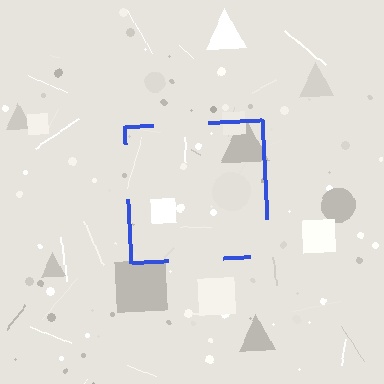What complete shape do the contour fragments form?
The contour fragments form a square.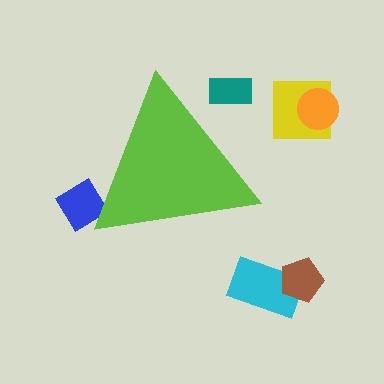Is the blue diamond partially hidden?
Yes, the blue diamond is partially hidden behind the lime triangle.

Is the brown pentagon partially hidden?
No, the brown pentagon is fully visible.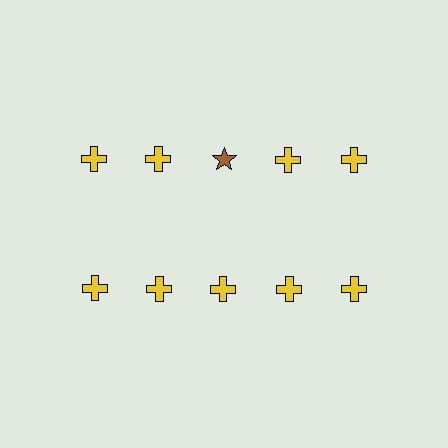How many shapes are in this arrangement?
There are 10 shapes arranged in a grid pattern.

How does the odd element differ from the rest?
It differs in both color (brown instead of yellow) and shape (star instead of cross).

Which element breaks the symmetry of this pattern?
The brown star in the top row, center column breaks the symmetry. All other shapes are yellow crosses.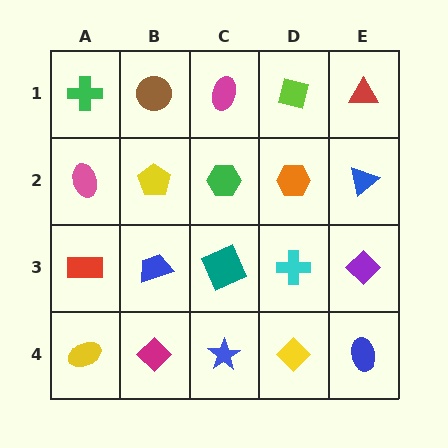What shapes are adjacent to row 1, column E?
A blue triangle (row 2, column E), a lime square (row 1, column D).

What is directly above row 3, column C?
A green hexagon.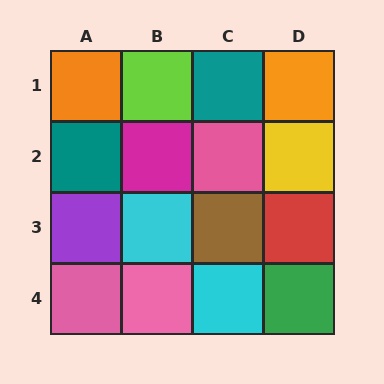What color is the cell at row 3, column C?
Brown.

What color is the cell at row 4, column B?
Pink.